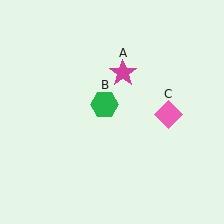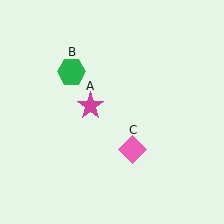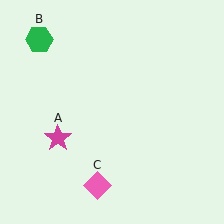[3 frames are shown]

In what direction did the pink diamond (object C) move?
The pink diamond (object C) moved down and to the left.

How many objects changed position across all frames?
3 objects changed position: magenta star (object A), green hexagon (object B), pink diamond (object C).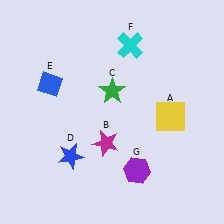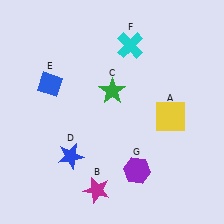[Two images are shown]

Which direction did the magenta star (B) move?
The magenta star (B) moved down.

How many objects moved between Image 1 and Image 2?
1 object moved between the two images.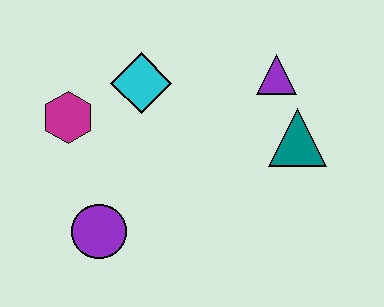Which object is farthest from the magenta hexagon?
The teal triangle is farthest from the magenta hexagon.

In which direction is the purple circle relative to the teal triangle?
The purple circle is to the left of the teal triangle.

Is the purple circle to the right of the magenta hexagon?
Yes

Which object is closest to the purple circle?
The magenta hexagon is closest to the purple circle.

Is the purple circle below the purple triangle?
Yes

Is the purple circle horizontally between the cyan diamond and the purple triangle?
No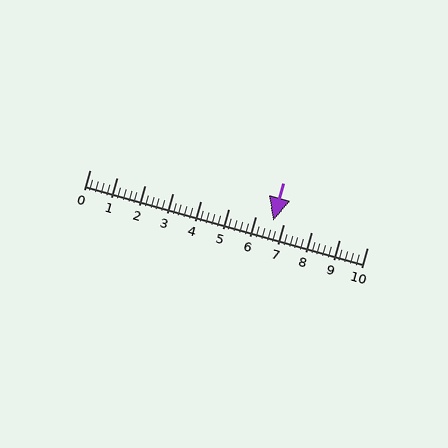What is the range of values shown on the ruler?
The ruler shows values from 0 to 10.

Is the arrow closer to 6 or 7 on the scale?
The arrow is closer to 7.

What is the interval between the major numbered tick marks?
The major tick marks are spaced 1 units apart.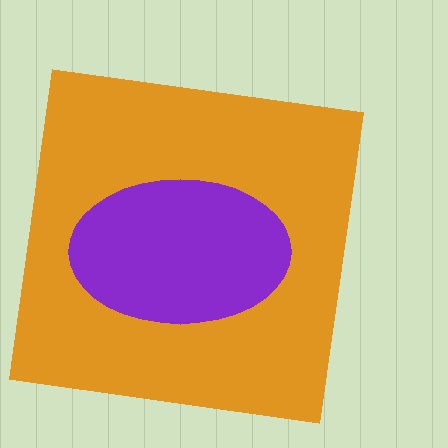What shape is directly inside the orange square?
The purple ellipse.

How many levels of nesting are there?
2.